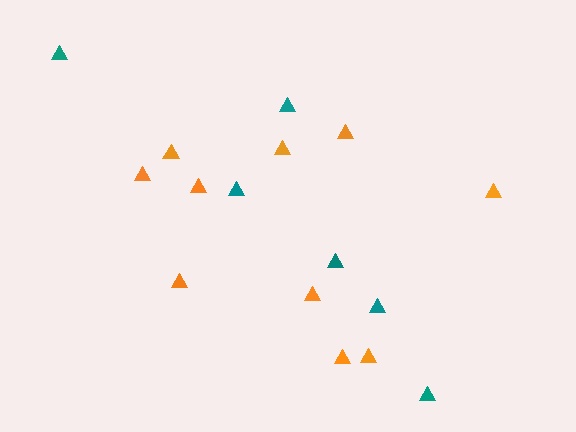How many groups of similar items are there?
There are 2 groups: one group of teal triangles (6) and one group of orange triangles (10).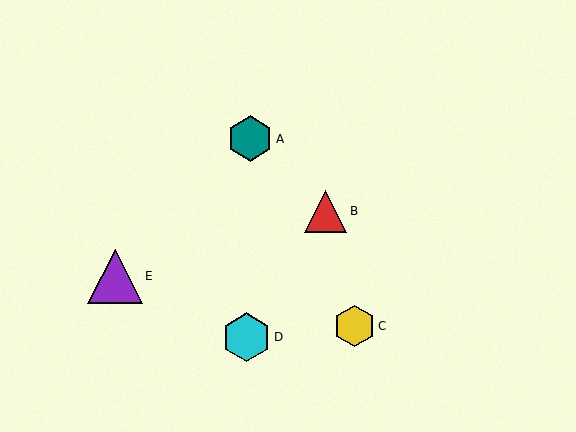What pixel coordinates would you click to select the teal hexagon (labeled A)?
Click at (250, 139) to select the teal hexagon A.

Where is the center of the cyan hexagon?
The center of the cyan hexagon is at (247, 337).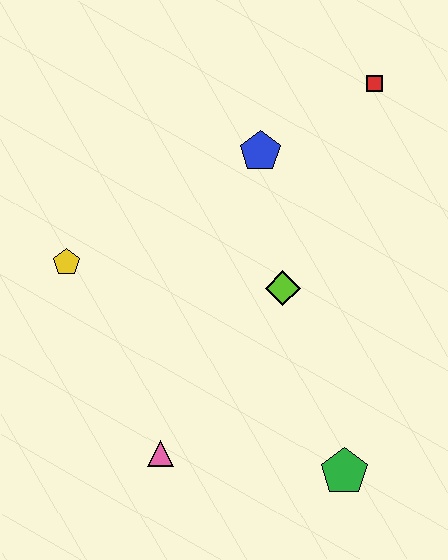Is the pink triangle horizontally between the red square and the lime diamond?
No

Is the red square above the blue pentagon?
Yes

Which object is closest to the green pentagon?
The pink triangle is closest to the green pentagon.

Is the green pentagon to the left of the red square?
Yes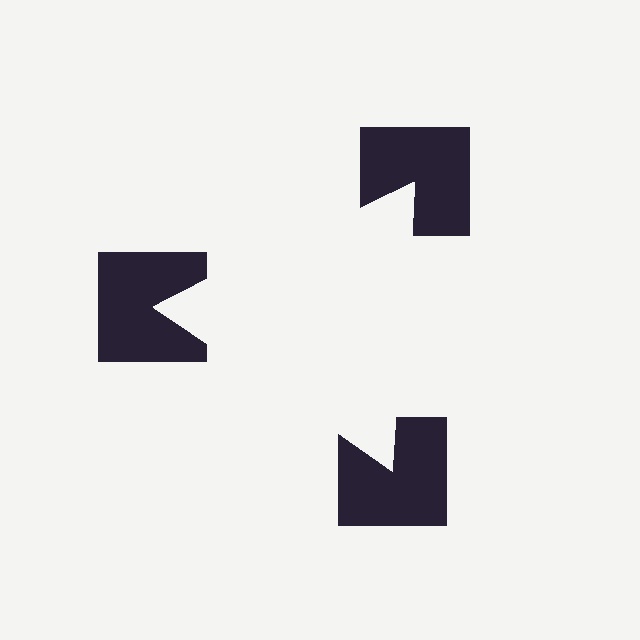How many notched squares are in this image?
There are 3 — one at each vertex of the illusory triangle.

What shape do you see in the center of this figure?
An illusory triangle — its edges are inferred from the aligned wedge cuts in the notched squares, not physically drawn.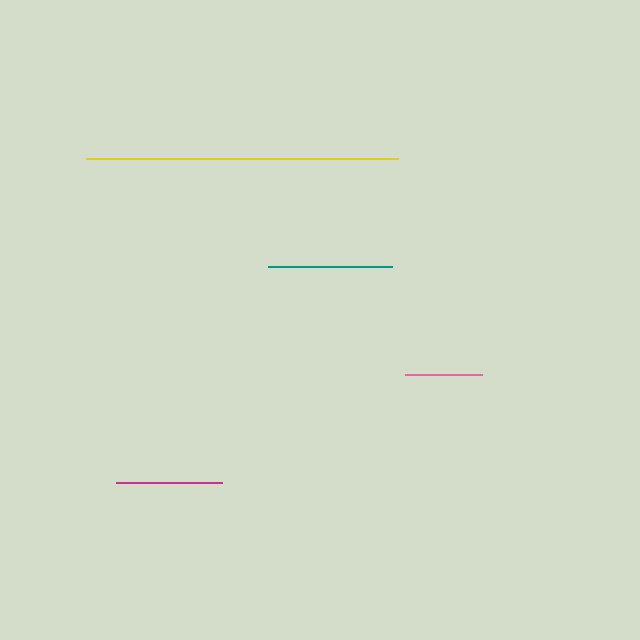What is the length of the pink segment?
The pink segment is approximately 77 pixels long.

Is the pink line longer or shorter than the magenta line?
The magenta line is longer than the pink line.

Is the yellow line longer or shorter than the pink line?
The yellow line is longer than the pink line.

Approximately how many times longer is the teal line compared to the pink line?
The teal line is approximately 1.6 times the length of the pink line.